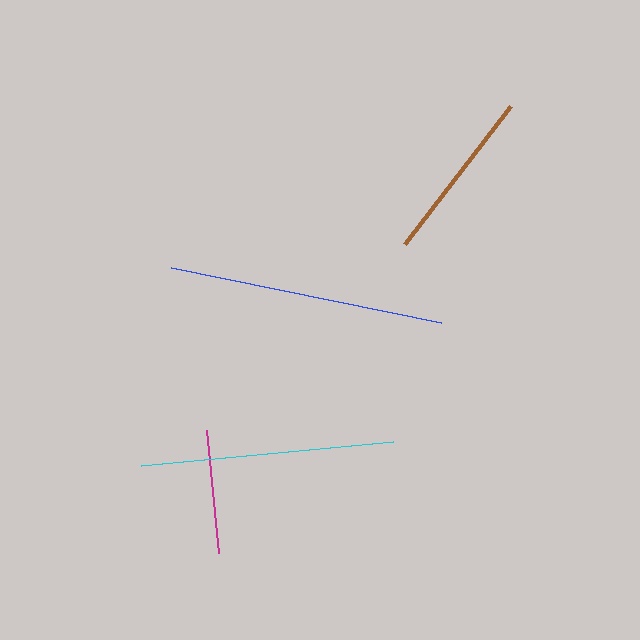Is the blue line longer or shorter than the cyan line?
The blue line is longer than the cyan line.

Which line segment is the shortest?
The magenta line is the shortest at approximately 124 pixels.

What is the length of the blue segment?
The blue segment is approximately 276 pixels long.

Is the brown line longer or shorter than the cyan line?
The cyan line is longer than the brown line.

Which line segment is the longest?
The blue line is the longest at approximately 276 pixels.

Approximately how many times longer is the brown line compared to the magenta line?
The brown line is approximately 1.4 times the length of the magenta line.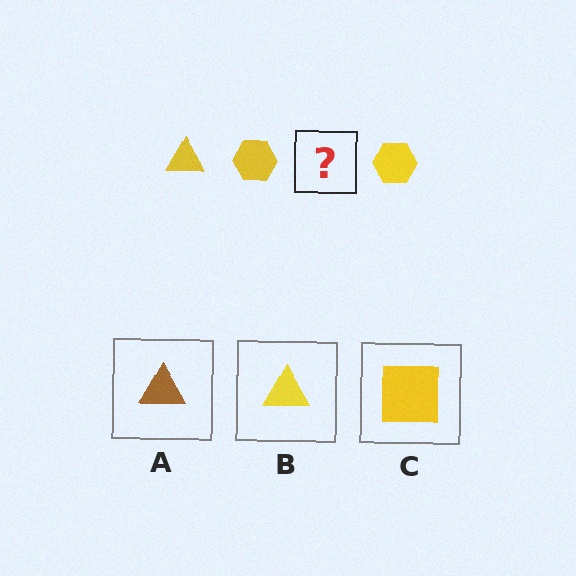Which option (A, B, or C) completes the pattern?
B.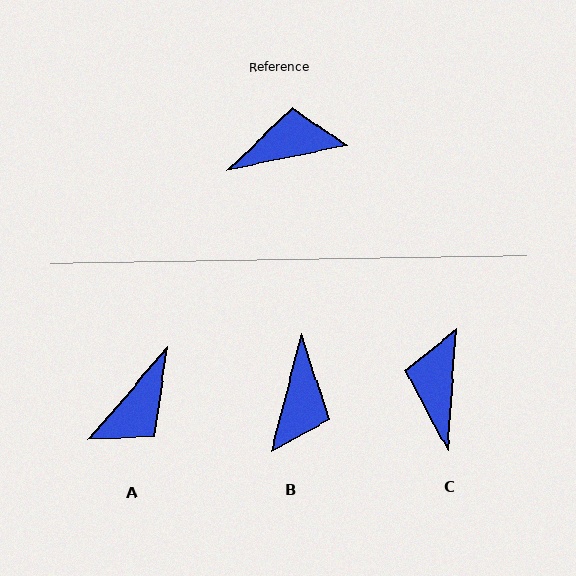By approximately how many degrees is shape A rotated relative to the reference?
Approximately 142 degrees clockwise.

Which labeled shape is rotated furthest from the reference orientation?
A, about 142 degrees away.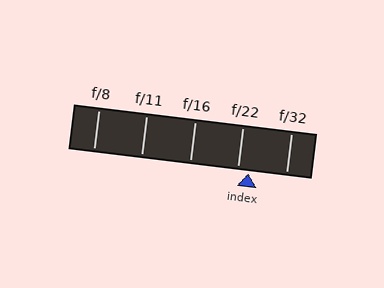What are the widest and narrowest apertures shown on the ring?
The widest aperture shown is f/8 and the narrowest is f/32.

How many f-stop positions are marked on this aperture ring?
There are 5 f-stop positions marked.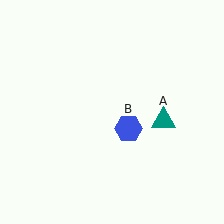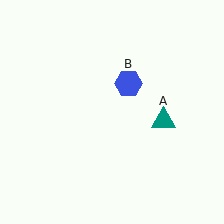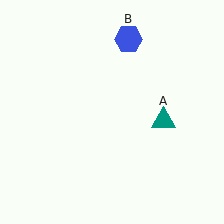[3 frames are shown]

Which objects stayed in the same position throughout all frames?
Teal triangle (object A) remained stationary.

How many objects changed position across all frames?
1 object changed position: blue hexagon (object B).